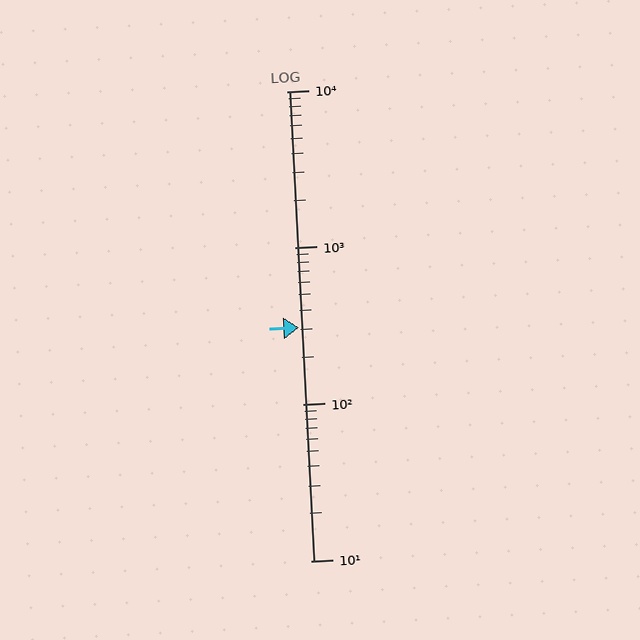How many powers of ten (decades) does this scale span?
The scale spans 3 decades, from 10 to 10000.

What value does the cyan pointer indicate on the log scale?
The pointer indicates approximately 310.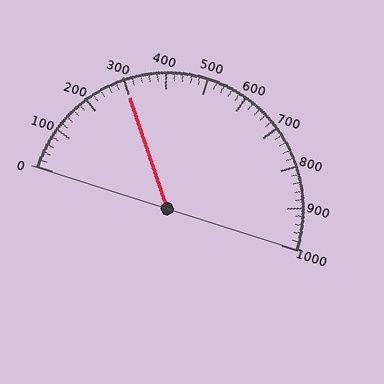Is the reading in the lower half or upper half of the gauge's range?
The reading is in the lower half of the range (0 to 1000).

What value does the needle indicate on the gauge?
The needle indicates approximately 300.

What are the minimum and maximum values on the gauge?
The gauge ranges from 0 to 1000.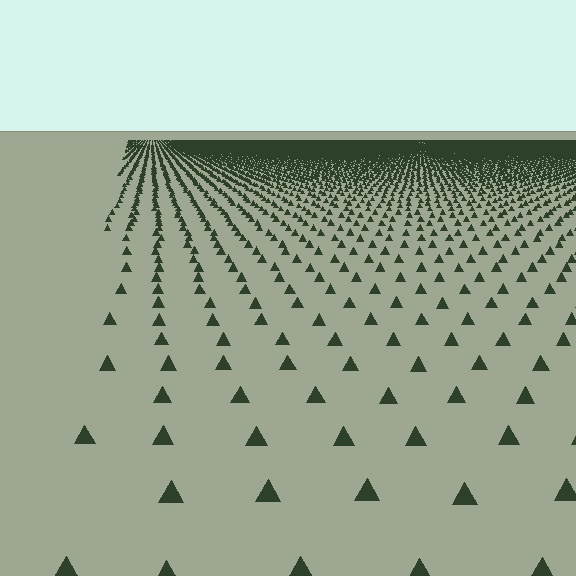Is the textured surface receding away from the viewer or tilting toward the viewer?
The surface is receding away from the viewer. Texture elements get smaller and denser toward the top.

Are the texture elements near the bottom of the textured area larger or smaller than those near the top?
Larger. Near the bottom, elements are closer to the viewer and appear at a bigger on-screen size.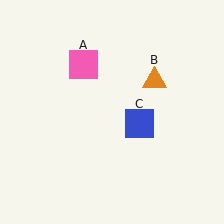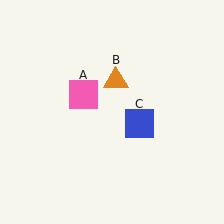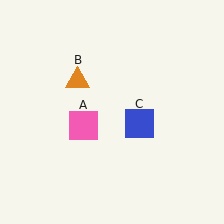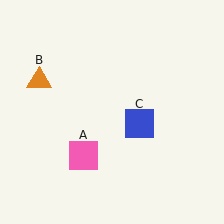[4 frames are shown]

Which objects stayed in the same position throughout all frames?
Blue square (object C) remained stationary.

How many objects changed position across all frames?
2 objects changed position: pink square (object A), orange triangle (object B).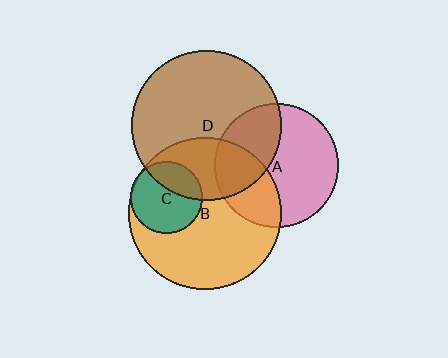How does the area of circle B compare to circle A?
Approximately 1.5 times.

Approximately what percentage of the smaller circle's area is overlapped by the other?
Approximately 30%.